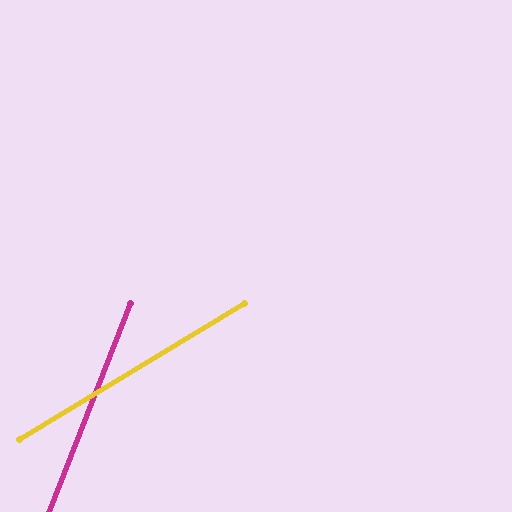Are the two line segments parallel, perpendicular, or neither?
Neither parallel nor perpendicular — they differ by about 37°.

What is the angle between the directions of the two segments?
Approximately 37 degrees.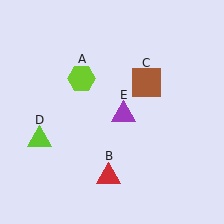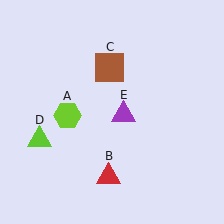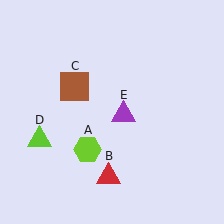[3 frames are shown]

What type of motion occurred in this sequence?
The lime hexagon (object A), brown square (object C) rotated counterclockwise around the center of the scene.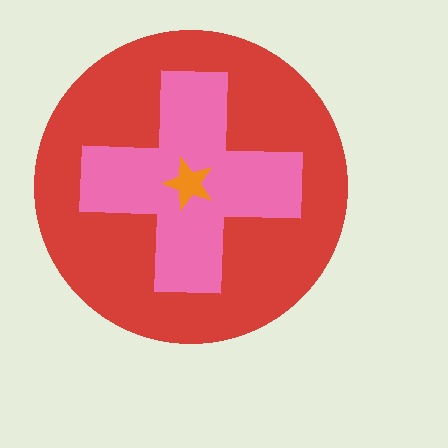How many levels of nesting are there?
3.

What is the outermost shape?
The red circle.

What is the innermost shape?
The orange star.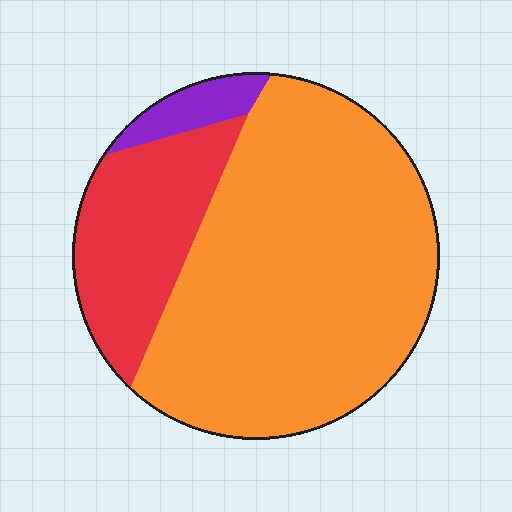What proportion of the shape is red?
Red takes up about one quarter (1/4) of the shape.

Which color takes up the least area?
Purple, at roughly 5%.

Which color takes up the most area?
Orange, at roughly 70%.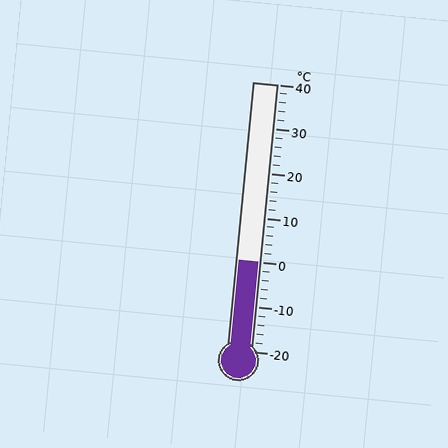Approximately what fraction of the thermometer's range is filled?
The thermometer is filled to approximately 35% of its range.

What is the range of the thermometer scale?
The thermometer scale ranges from -20°C to 40°C.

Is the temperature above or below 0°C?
The temperature is at 0°C.